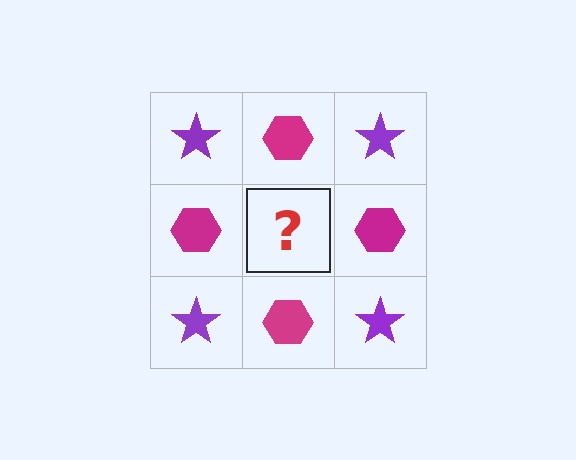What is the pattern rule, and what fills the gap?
The rule is that it alternates purple star and magenta hexagon in a checkerboard pattern. The gap should be filled with a purple star.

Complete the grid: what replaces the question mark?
The question mark should be replaced with a purple star.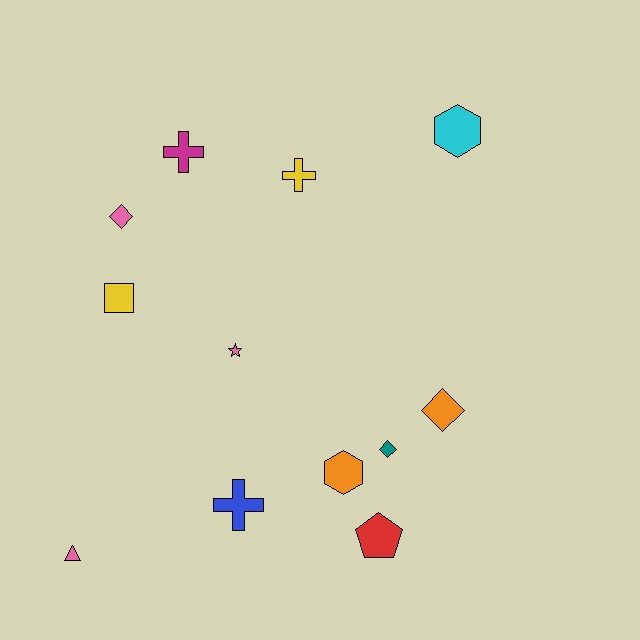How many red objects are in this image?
There is 1 red object.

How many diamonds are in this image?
There are 3 diamonds.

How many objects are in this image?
There are 12 objects.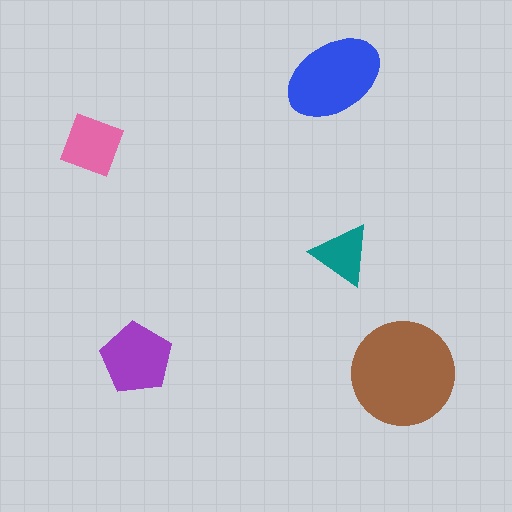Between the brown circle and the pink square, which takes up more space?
The brown circle.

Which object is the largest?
The brown circle.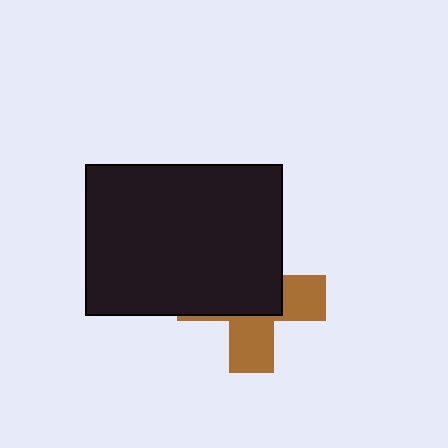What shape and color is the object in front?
The object in front is a black rectangle.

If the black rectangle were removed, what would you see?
You would see the complete brown cross.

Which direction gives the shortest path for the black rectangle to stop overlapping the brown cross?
Moving toward the upper-left gives the shortest separation.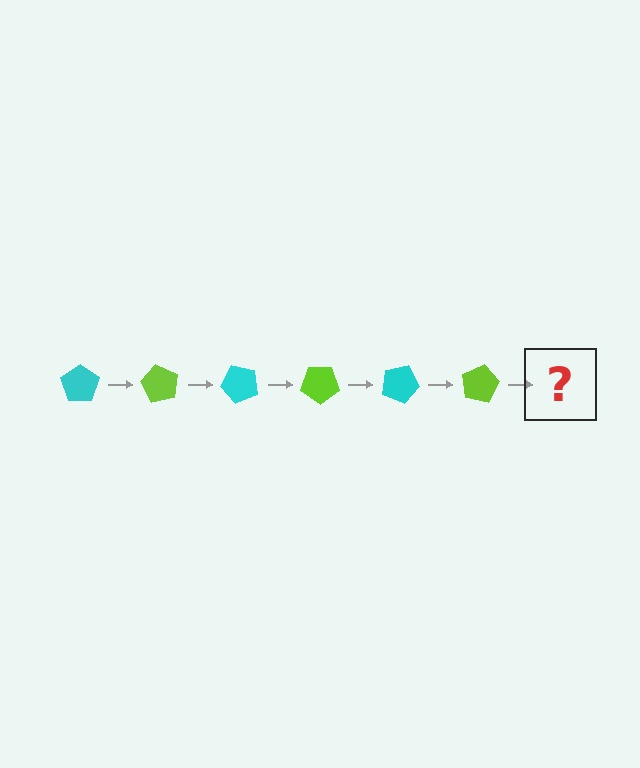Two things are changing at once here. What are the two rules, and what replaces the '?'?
The two rules are that it rotates 60 degrees each step and the color cycles through cyan and lime. The '?' should be a cyan pentagon, rotated 360 degrees from the start.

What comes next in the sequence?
The next element should be a cyan pentagon, rotated 360 degrees from the start.